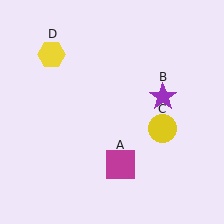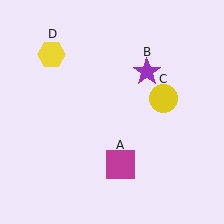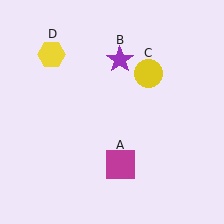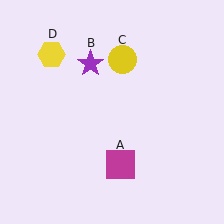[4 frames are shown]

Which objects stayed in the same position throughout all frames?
Magenta square (object A) and yellow hexagon (object D) remained stationary.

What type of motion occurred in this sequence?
The purple star (object B), yellow circle (object C) rotated counterclockwise around the center of the scene.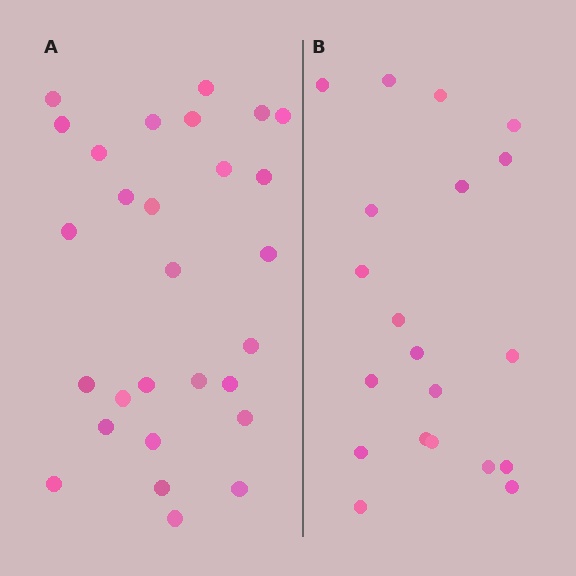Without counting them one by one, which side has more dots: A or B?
Region A (the left region) has more dots.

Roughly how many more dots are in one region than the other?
Region A has roughly 8 or so more dots than region B.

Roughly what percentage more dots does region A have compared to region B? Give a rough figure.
About 40% more.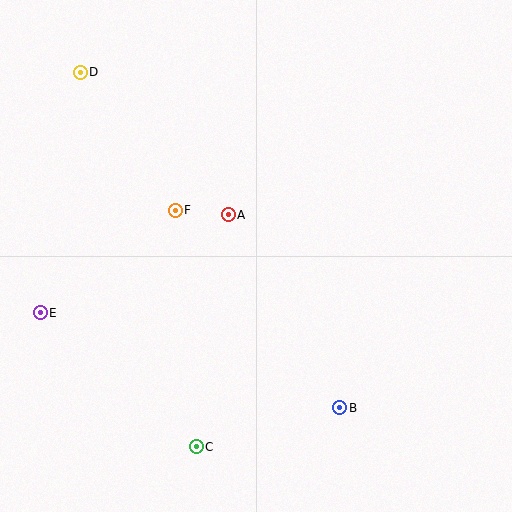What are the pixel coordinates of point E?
Point E is at (40, 313).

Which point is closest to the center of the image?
Point A at (228, 215) is closest to the center.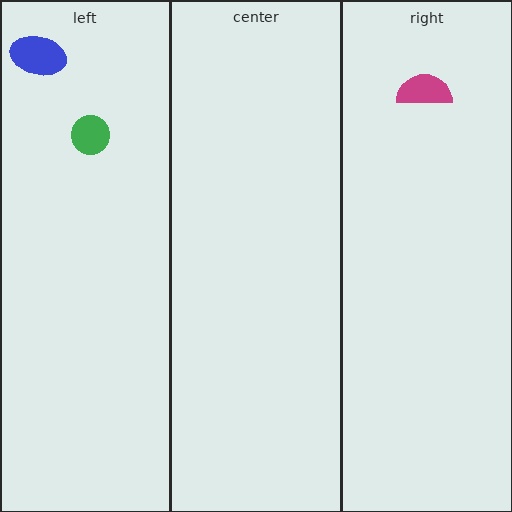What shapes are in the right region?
The magenta semicircle.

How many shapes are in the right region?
1.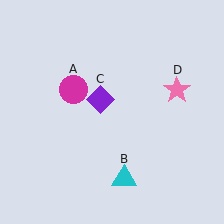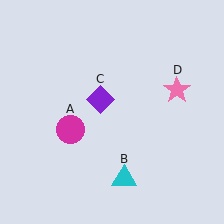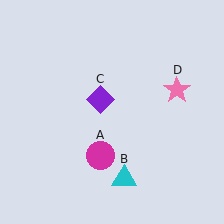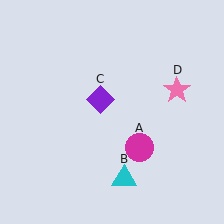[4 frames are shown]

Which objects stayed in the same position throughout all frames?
Cyan triangle (object B) and purple diamond (object C) and pink star (object D) remained stationary.